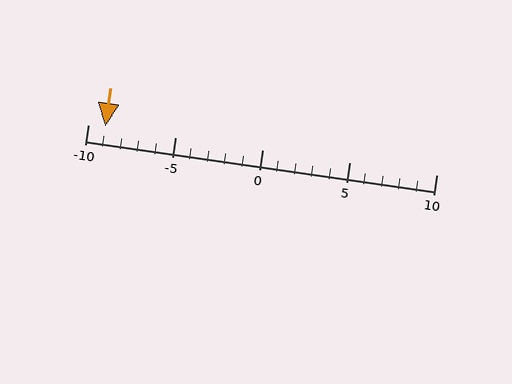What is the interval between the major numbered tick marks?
The major tick marks are spaced 5 units apart.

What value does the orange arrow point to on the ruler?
The orange arrow points to approximately -9.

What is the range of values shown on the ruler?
The ruler shows values from -10 to 10.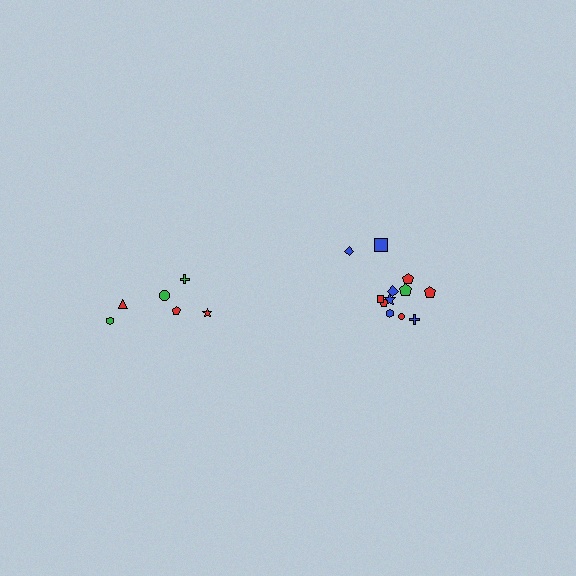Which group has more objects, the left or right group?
The right group.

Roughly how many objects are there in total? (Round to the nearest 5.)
Roughly 20 objects in total.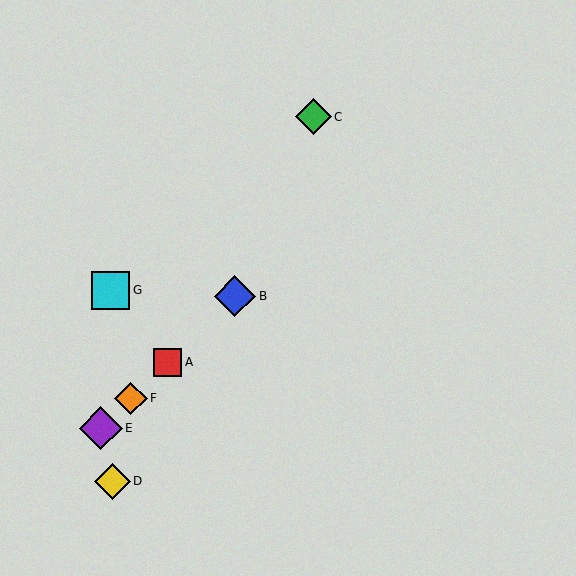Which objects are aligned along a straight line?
Objects A, B, E, F are aligned along a straight line.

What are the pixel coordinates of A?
Object A is at (168, 362).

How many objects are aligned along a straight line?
4 objects (A, B, E, F) are aligned along a straight line.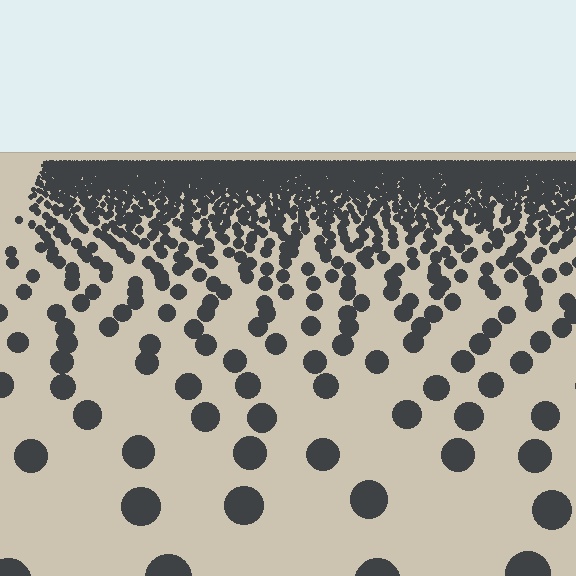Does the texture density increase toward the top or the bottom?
Density increases toward the top.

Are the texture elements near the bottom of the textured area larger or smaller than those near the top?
Larger. Near the bottom, elements are closer to the viewer and appear at a bigger on-screen size.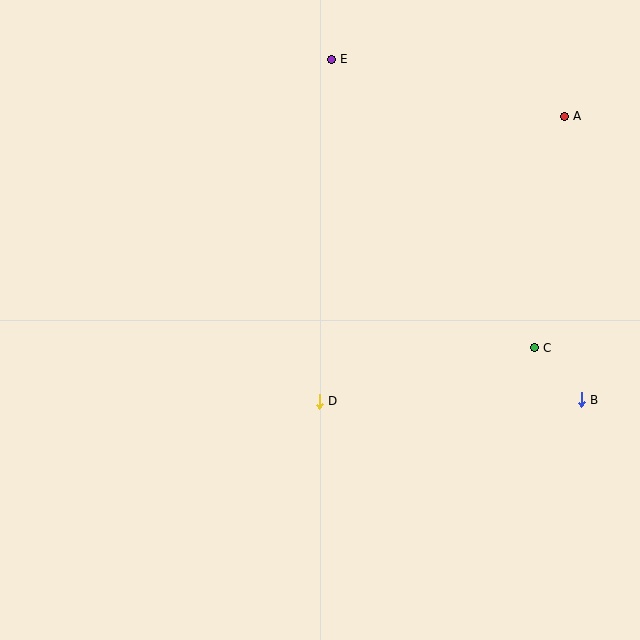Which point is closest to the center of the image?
Point D at (319, 401) is closest to the center.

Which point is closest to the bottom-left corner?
Point D is closest to the bottom-left corner.